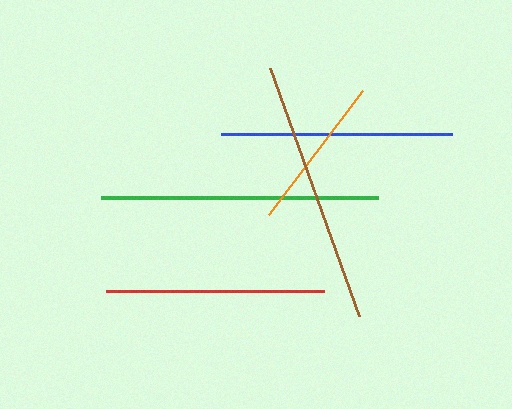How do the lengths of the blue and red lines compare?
The blue and red lines are approximately the same length.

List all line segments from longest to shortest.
From longest to shortest: green, brown, blue, red, orange.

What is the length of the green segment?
The green segment is approximately 276 pixels long.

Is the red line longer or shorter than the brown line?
The brown line is longer than the red line.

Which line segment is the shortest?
The orange line is the shortest at approximately 156 pixels.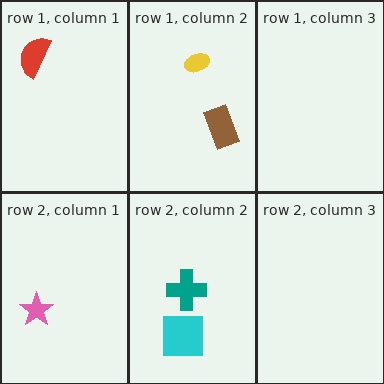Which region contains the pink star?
The row 2, column 1 region.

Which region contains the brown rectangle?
The row 1, column 2 region.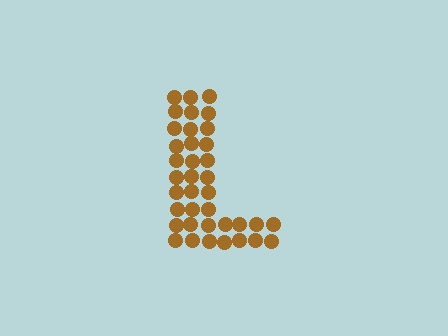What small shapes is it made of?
It is made of small circles.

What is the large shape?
The large shape is the letter L.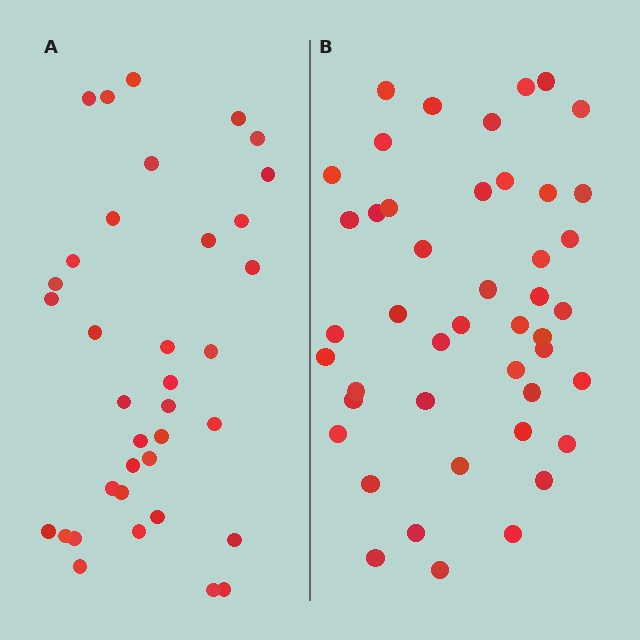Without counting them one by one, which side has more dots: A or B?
Region B (the right region) has more dots.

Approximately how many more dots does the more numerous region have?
Region B has roughly 8 or so more dots than region A.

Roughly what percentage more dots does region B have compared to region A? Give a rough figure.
About 25% more.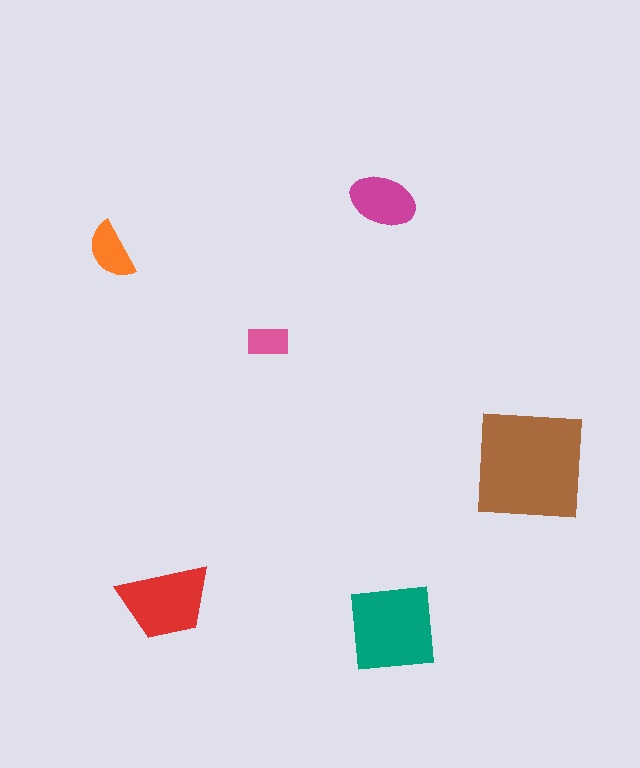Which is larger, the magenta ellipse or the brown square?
The brown square.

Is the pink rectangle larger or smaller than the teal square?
Smaller.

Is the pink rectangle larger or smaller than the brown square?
Smaller.